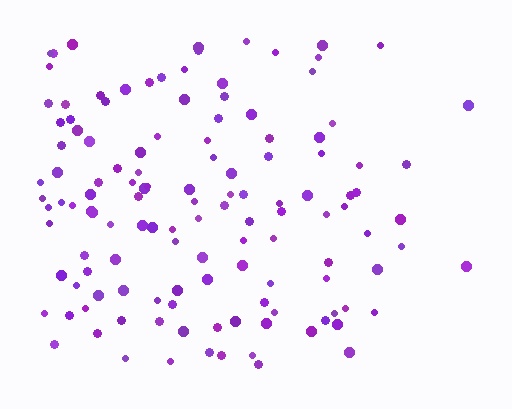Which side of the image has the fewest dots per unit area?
The right.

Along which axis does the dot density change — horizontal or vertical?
Horizontal.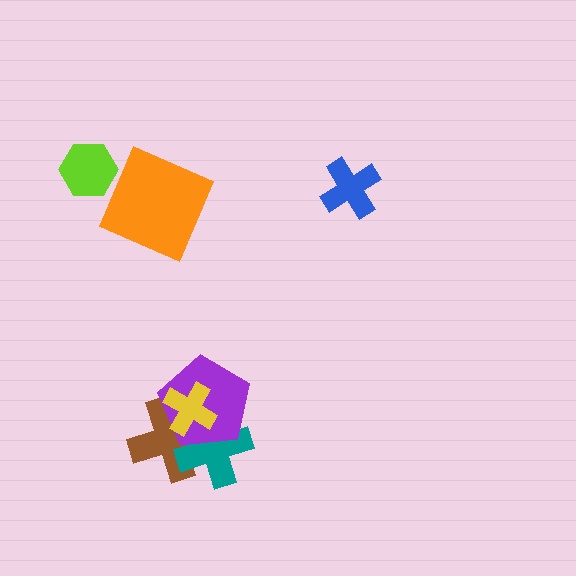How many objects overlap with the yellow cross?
3 objects overlap with the yellow cross.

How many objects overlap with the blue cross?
0 objects overlap with the blue cross.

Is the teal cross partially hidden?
Yes, it is partially covered by another shape.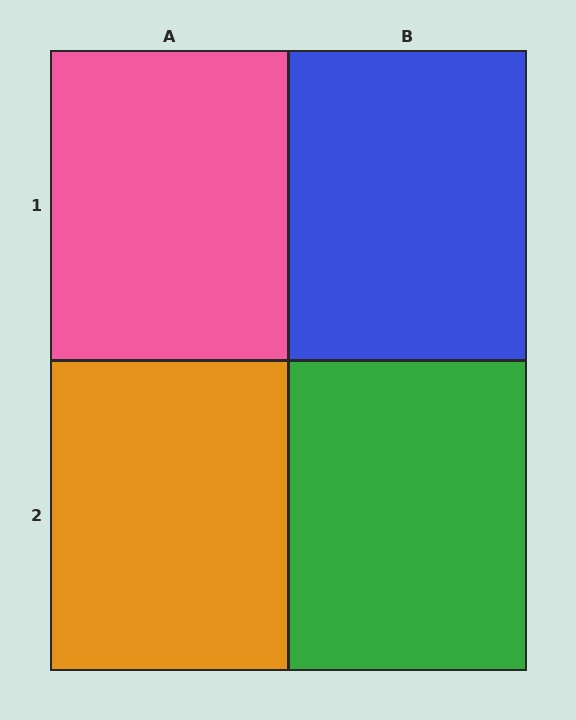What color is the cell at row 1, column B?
Blue.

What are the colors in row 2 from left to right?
Orange, green.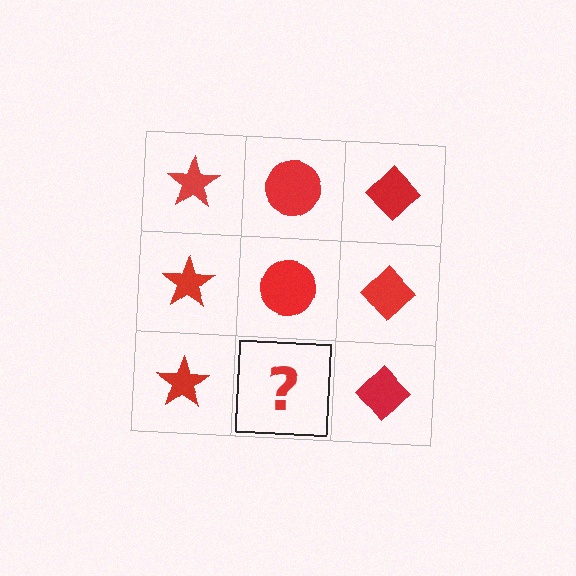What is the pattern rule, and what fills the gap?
The rule is that each column has a consistent shape. The gap should be filled with a red circle.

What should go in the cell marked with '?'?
The missing cell should contain a red circle.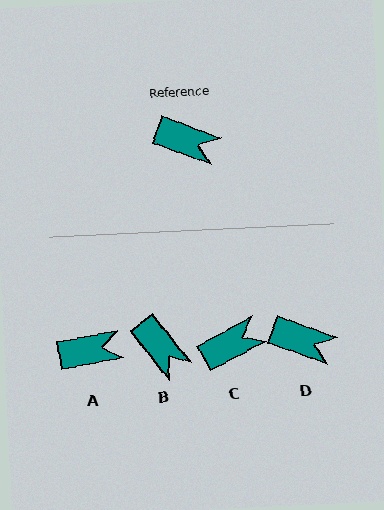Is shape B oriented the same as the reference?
No, it is off by about 31 degrees.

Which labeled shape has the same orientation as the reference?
D.